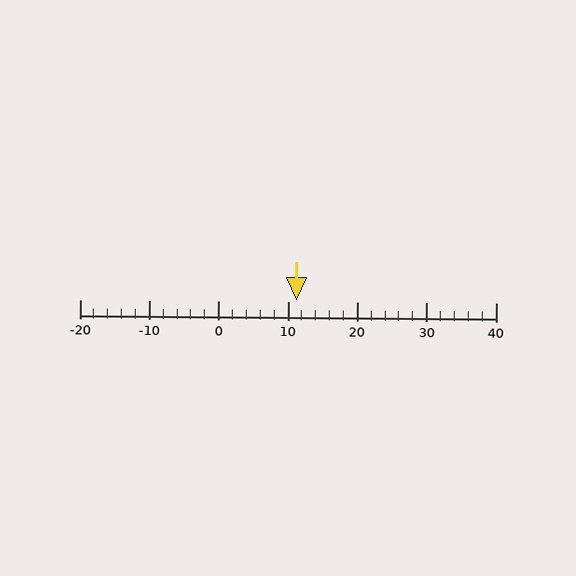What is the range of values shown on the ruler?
The ruler shows values from -20 to 40.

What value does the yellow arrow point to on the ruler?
The yellow arrow points to approximately 11.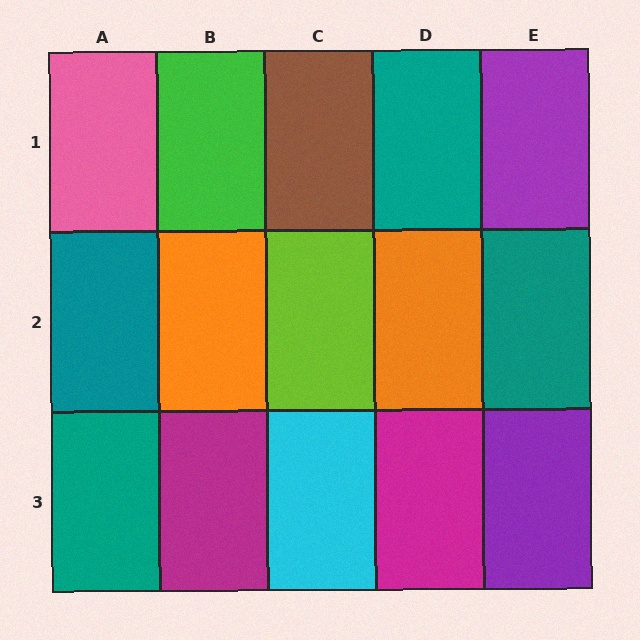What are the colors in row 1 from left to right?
Pink, green, brown, teal, purple.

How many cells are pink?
1 cell is pink.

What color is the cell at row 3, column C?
Cyan.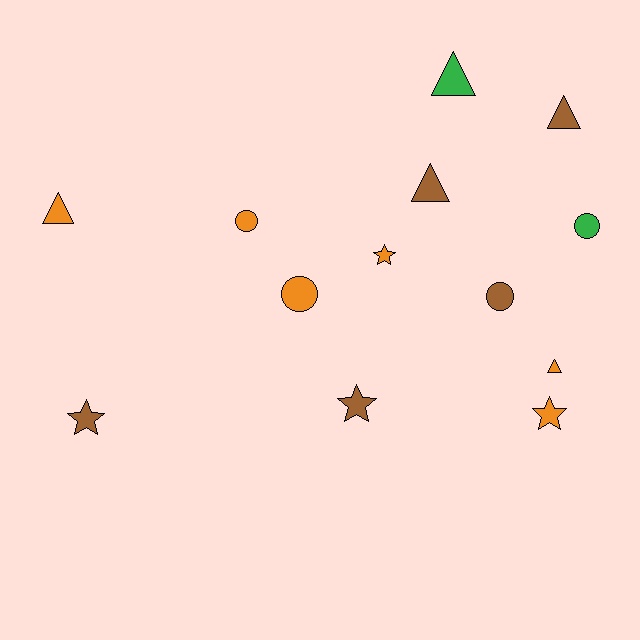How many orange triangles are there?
There are 2 orange triangles.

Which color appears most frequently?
Orange, with 6 objects.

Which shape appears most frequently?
Triangle, with 5 objects.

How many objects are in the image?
There are 13 objects.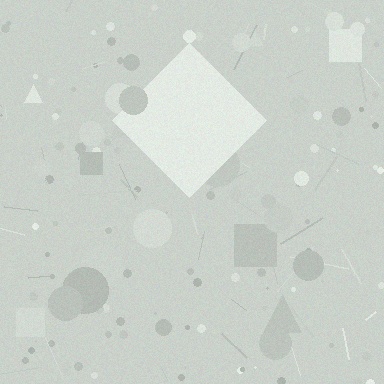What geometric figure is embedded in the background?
A diamond is embedded in the background.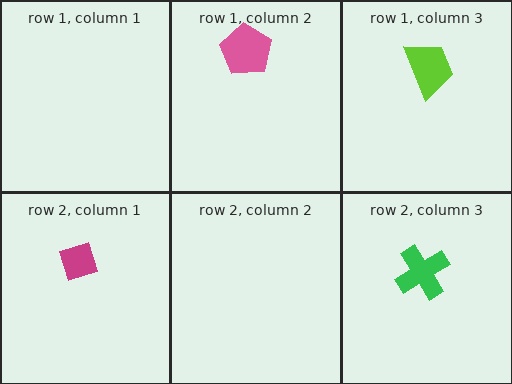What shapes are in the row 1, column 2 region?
The pink pentagon.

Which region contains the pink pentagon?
The row 1, column 2 region.